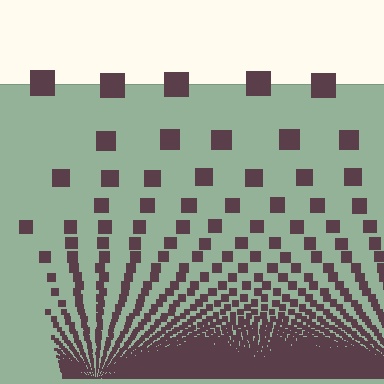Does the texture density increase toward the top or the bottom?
Density increases toward the bottom.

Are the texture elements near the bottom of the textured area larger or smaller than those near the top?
Smaller. The gradient is inverted — elements near the bottom are smaller and denser.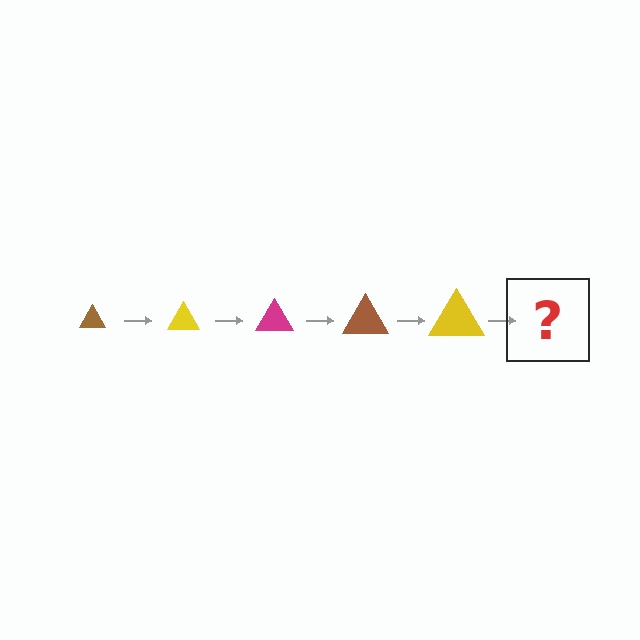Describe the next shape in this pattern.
It should be a magenta triangle, larger than the previous one.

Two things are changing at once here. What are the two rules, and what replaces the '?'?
The two rules are that the triangle grows larger each step and the color cycles through brown, yellow, and magenta. The '?' should be a magenta triangle, larger than the previous one.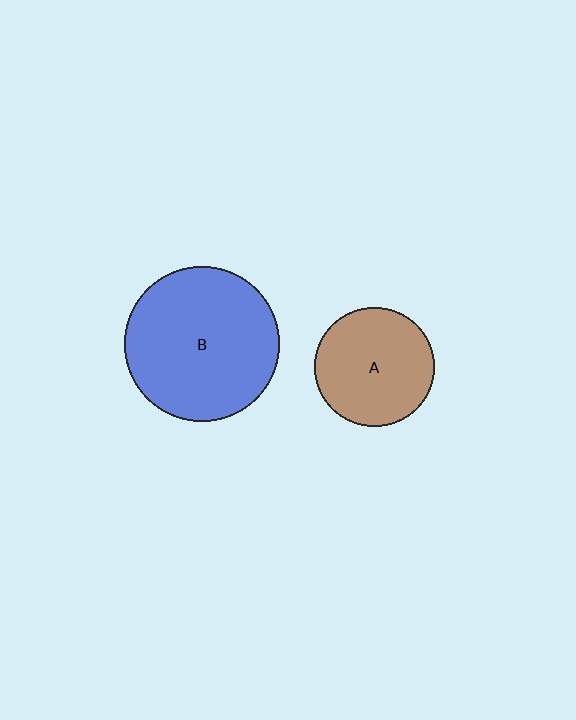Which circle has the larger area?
Circle B (blue).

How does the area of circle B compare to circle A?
Approximately 1.7 times.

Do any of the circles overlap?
No, none of the circles overlap.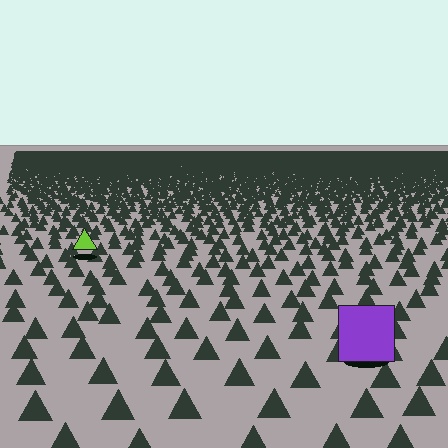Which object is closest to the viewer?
The purple square is closest. The texture marks near it are larger and more spread out.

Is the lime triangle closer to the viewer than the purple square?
No. The purple square is closer — you can tell from the texture gradient: the ground texture is coarser near it.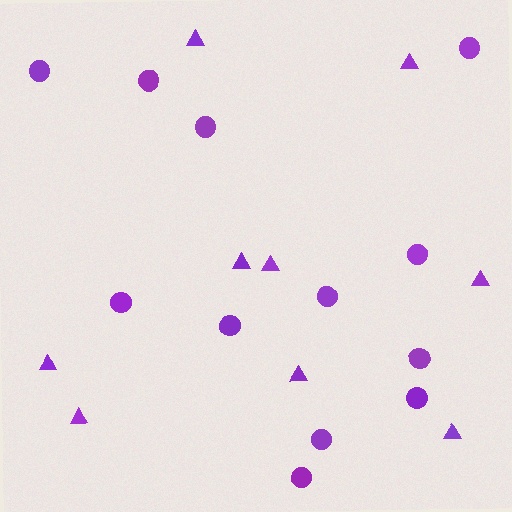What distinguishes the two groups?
There are 2 groups: one group of triangles (9) and one group of circles (12).